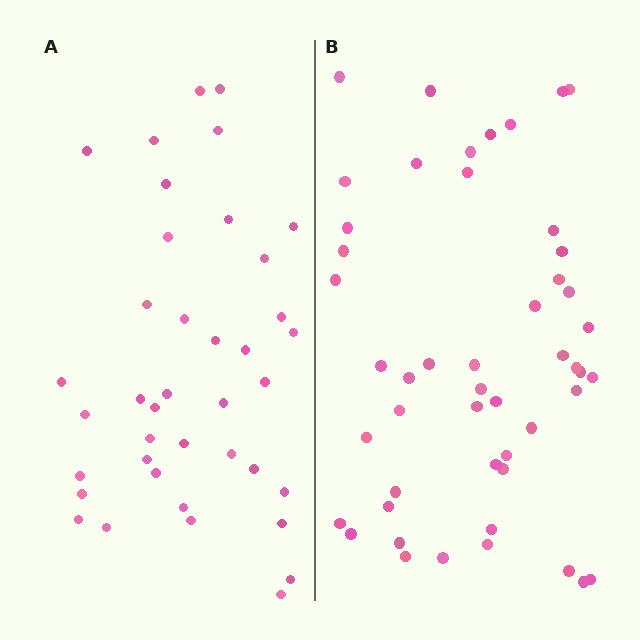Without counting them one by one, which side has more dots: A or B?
Region B (the right region) has more dots.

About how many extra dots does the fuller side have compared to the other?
Region B has roughly 10 or so more dots than region A.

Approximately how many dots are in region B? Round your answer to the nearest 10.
About 50 dots. (The exact count is 49, which rounds to 50.)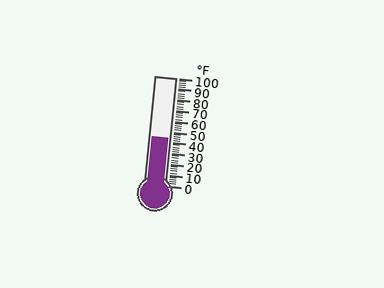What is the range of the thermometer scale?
The thermometer scale ranges from 0°F to 100°F.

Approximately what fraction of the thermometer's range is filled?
The thermometer is filled to approximately 45% of its range.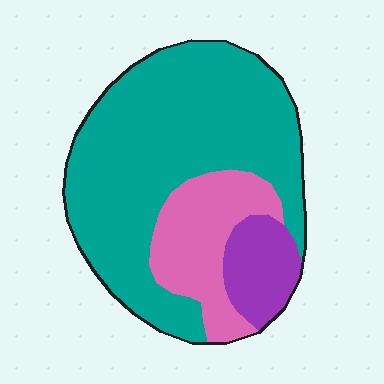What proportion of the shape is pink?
Pink covers roughly 20% of the shape.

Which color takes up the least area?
Purple, at roughly 10%.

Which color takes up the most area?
Teal, at roughly 65%.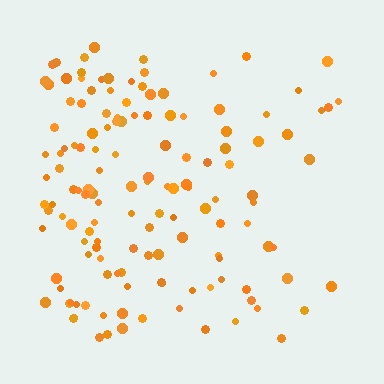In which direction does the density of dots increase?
From right to left, with the left side densest.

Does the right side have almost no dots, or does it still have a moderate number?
Still a moderate number, just noticeably fewer than the left.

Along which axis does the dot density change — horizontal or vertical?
Horizontal.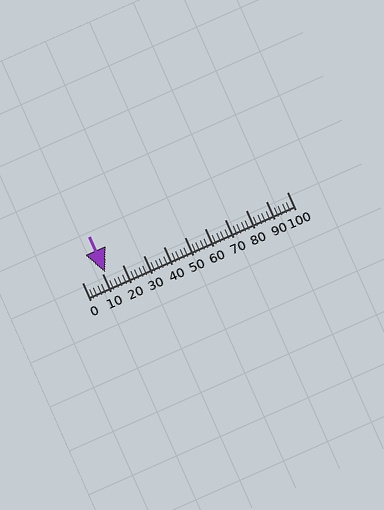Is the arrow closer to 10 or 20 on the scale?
The arrow is closer to 10.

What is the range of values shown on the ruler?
The ruler shows values from 0 to 100.